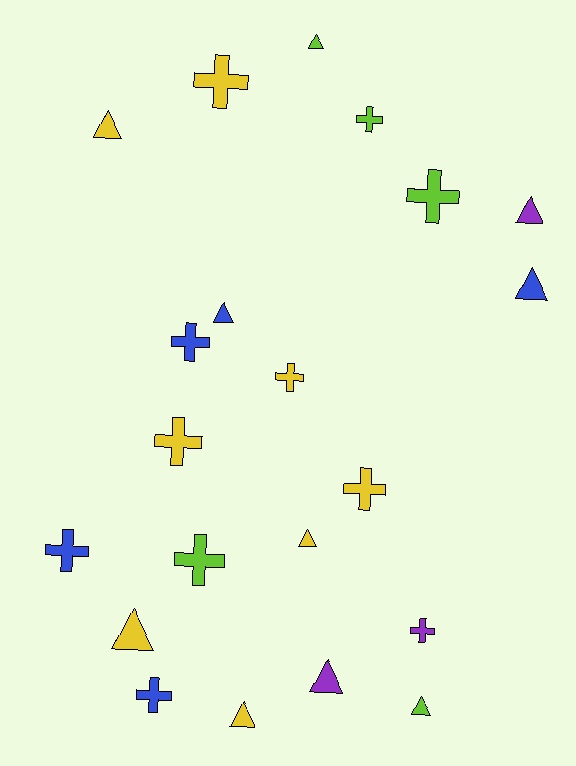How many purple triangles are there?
There are 2 purple triangles.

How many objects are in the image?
There are 21 objects.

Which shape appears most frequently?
Cross, with 11 objects.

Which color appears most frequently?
Yellow, with 8 objects.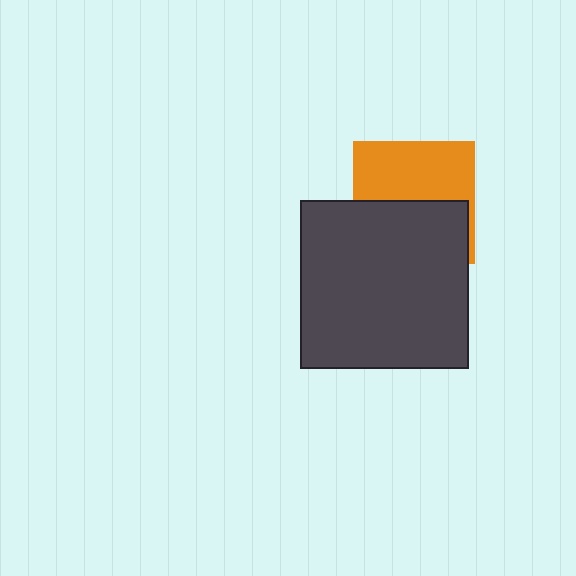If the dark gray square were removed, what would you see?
You would see the complete orange square.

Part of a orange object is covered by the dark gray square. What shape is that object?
It is a square.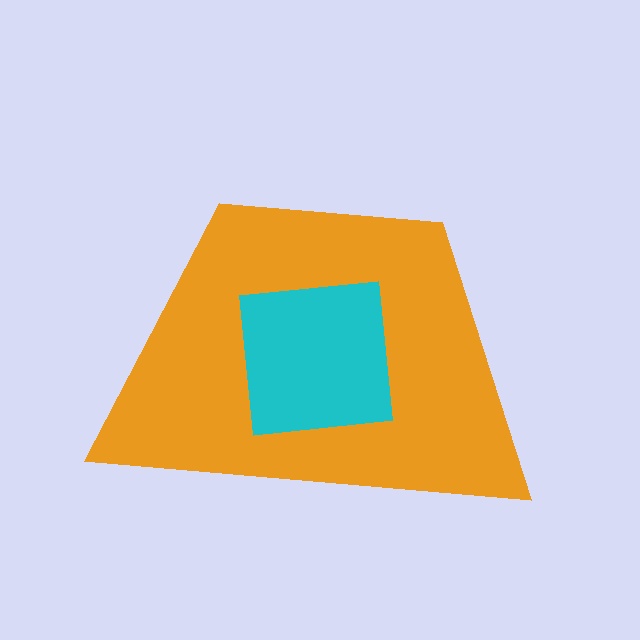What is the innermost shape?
The cyan square.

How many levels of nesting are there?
2.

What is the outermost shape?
The orange trapezoid.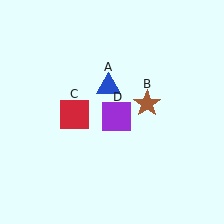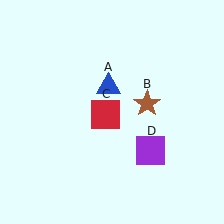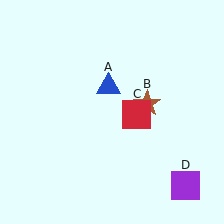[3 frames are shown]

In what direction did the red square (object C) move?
The red square (object C) moved right.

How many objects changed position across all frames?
2 objects changed position: red square (object C), purple square (object D).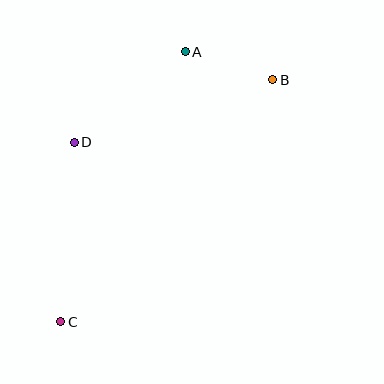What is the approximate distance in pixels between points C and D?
The distance between C and D is approximately 180 pixels.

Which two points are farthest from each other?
Points B and C are farthest from each other.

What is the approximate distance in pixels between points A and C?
The distance between A and C is approximately 297 pixels.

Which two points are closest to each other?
Points A and B are closest to each other.